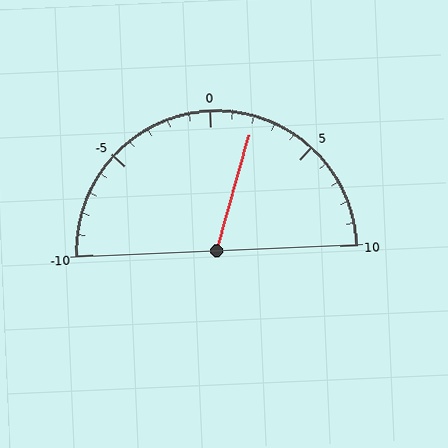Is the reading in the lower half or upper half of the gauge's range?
The reading is in the upper half of the range (-10 to 10).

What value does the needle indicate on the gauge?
The needle indicates approximately 2.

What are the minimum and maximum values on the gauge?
The gauge ranges from -10 to 10.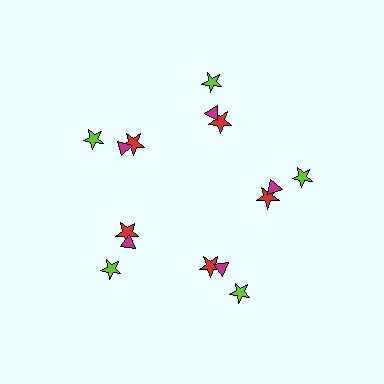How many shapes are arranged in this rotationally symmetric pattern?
There are 15 shapes, arranged in 5 groups of 3.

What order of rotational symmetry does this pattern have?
This pattern has 5-fold rotational symmetry.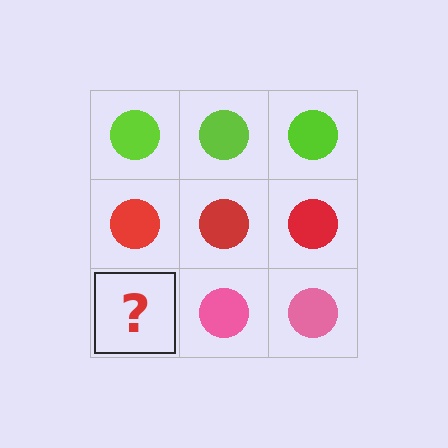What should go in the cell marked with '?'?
The missing cell should contain a pink circle.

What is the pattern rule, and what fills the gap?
The rule is that each row has a consistent color. The gap should be filled with a pink circle.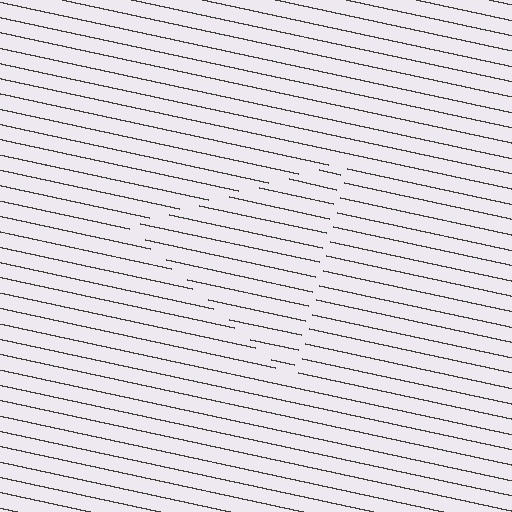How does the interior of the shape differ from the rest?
The interior of the shape contains the same grating, shifted by half a period — the contour is defined by the phase discontinuity where line-ends from the inner and outer gratings abut.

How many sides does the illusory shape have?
3 sides — the line-ends trace a triangle.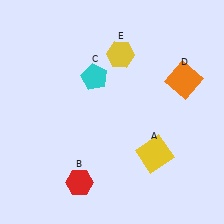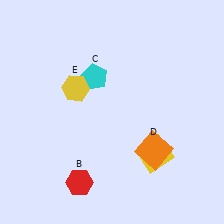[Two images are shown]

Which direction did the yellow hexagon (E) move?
The yellow hexagon (E) moved left.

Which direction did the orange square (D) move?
The orange square (D) moved down.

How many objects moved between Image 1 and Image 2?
2 objects moved between the two images.